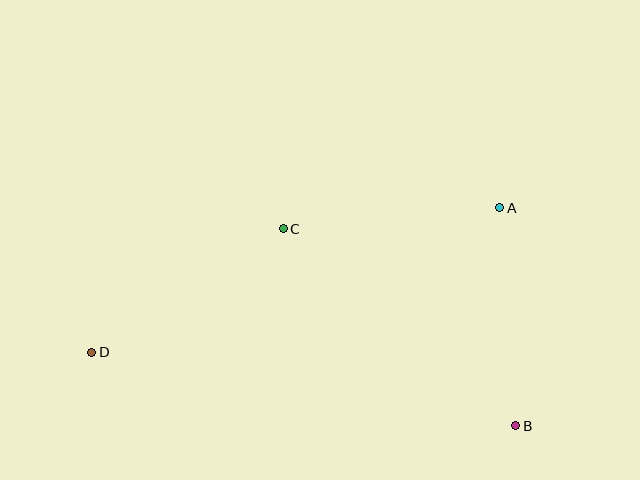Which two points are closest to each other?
Points A and C are closest to each other.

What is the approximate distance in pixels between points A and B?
The distance between A and B is approximately 219 pixels.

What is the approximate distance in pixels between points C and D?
The distance between C and D is approximately 228 pixels.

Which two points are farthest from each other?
Points A and D are farthest from each other.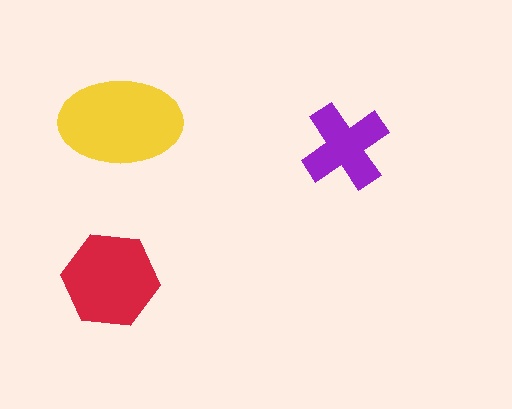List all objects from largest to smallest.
The yellow ellipse, the red hexagon, the purple cross.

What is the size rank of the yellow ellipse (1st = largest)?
1st.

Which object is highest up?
The yellow ellipse is topmost.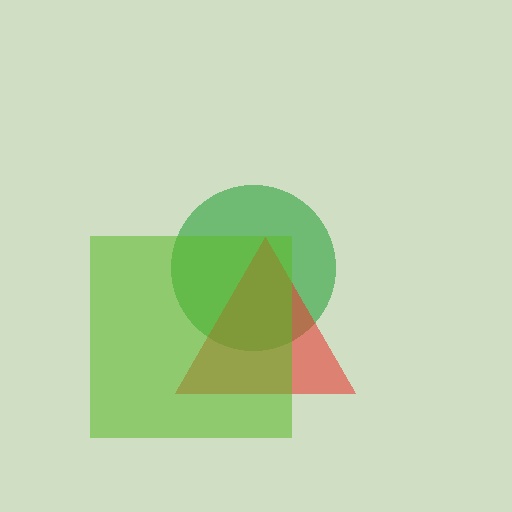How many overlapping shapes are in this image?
There are 3 overlapping shapes in the image.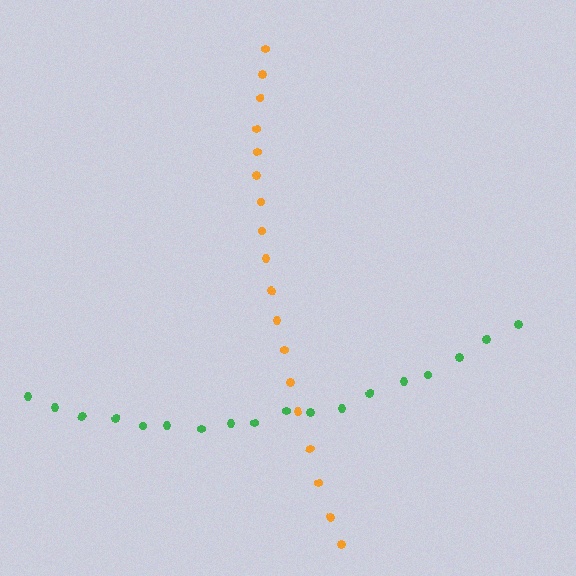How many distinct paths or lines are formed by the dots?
There are 2 distinct paths.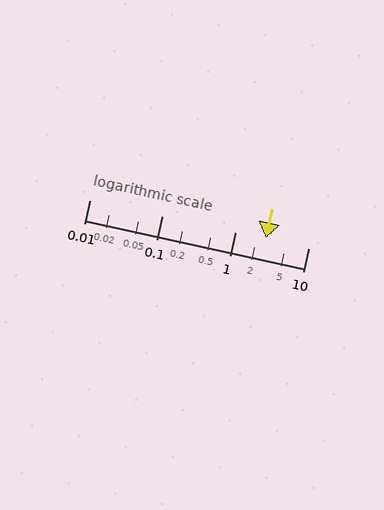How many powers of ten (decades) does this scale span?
The scale spans 3 decades, from 0.01 to 10.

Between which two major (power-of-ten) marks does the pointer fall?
The pointer is between 1 and 10.